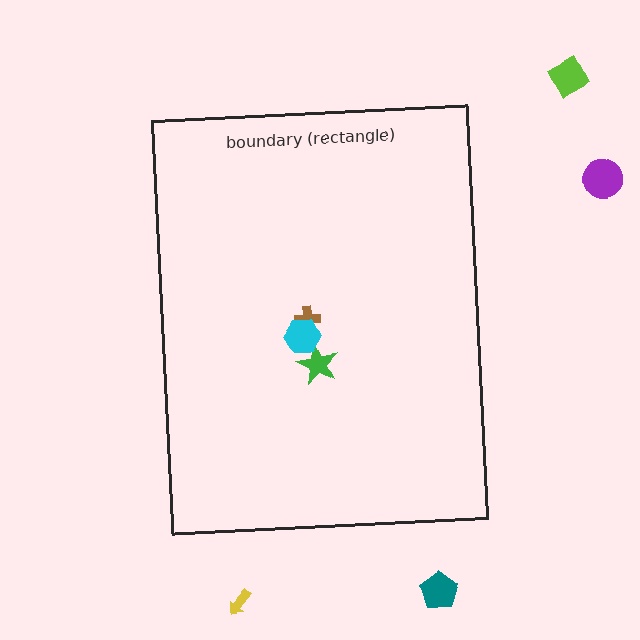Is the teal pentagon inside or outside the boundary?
Outside.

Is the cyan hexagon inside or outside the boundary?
Inside.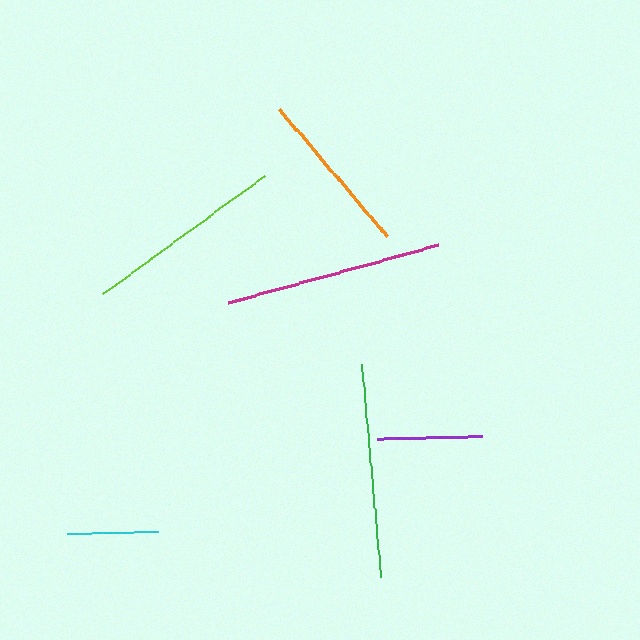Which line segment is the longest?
The magenta line is the longest at approximately 219 pixels.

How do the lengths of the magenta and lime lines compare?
The magenta and lime lines are approximately the same length.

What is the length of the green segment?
The green segment is approximately 213 pixels long.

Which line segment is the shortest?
The cyan line is the shortest at approximately 91 pixels.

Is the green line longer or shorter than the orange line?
The green line is longer than the orange line.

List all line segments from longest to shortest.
From longest to shortest: magenta, green, lime, orange, purple, cyan.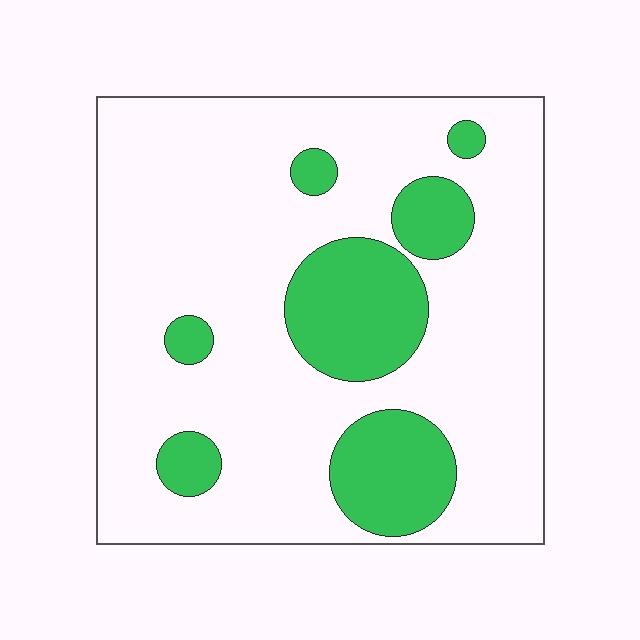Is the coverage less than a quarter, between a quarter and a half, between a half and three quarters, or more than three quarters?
Less than a quarter.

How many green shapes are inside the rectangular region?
7.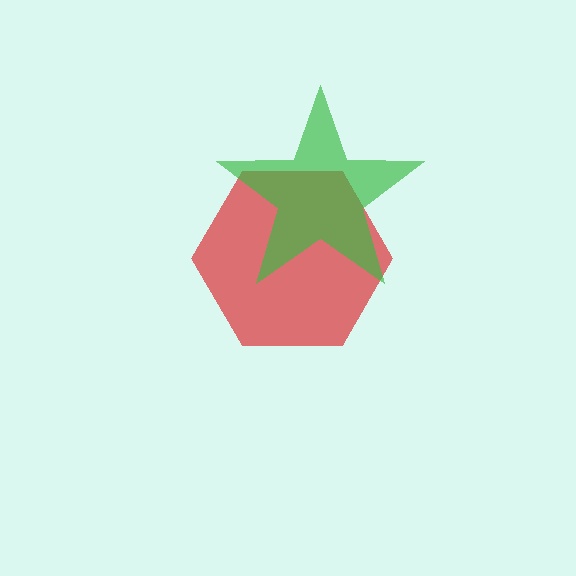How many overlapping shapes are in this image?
There are 2 overlapping shapes in the image.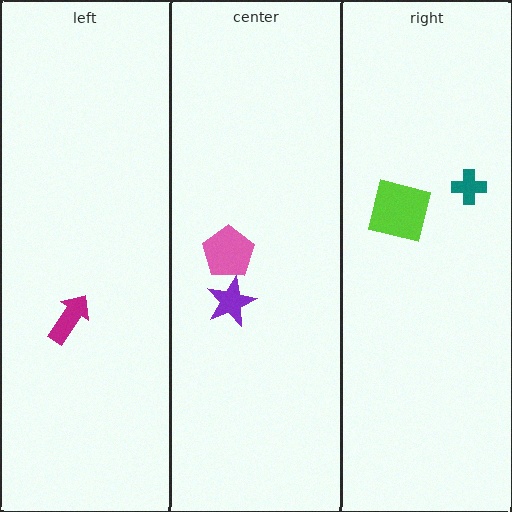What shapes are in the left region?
The magenta arrow.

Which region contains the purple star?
The center region.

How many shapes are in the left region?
1.